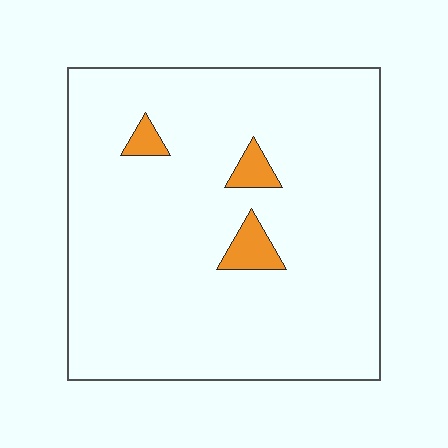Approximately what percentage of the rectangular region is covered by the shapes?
Approximately 5%.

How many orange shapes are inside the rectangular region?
3.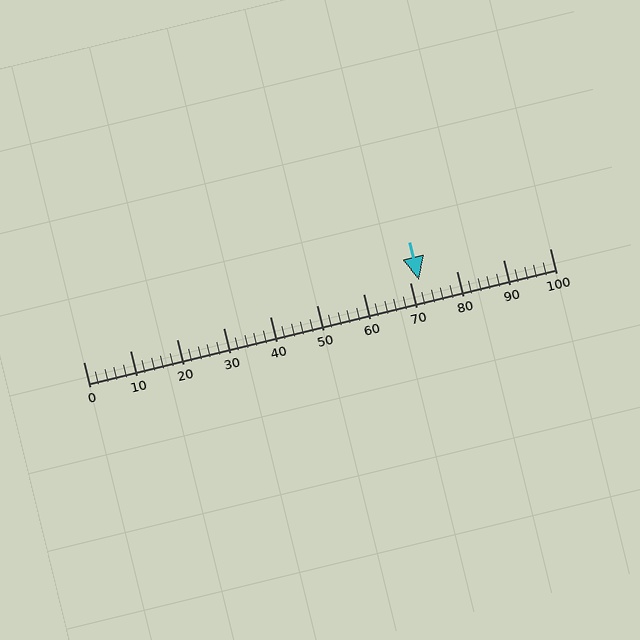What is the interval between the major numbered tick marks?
The major tick marks are spaced 10 units apart.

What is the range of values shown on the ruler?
The ruler shows values from 0 to 100.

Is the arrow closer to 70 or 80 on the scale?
The arrow is closer to 70.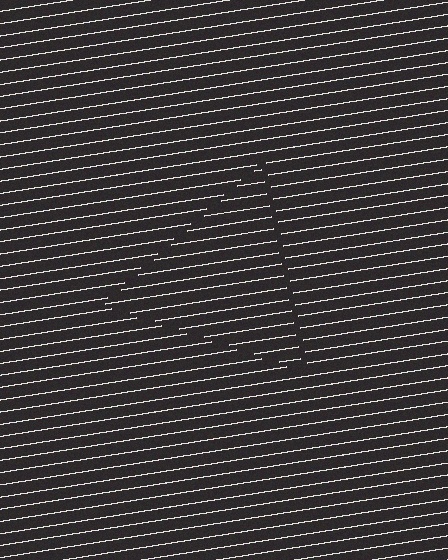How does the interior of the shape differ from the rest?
The interior of the shape contains the same grating, shifted by half a period — the contour is defined by the phase discontinuity where line-ends from the inner and outer gratings abut.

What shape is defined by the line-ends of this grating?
An illusory triangle. The interior of the shape contains the same grating, shifted by half a period — the contour is defined by the phase discontinuity where line-ends from the inner and outer gratings abut.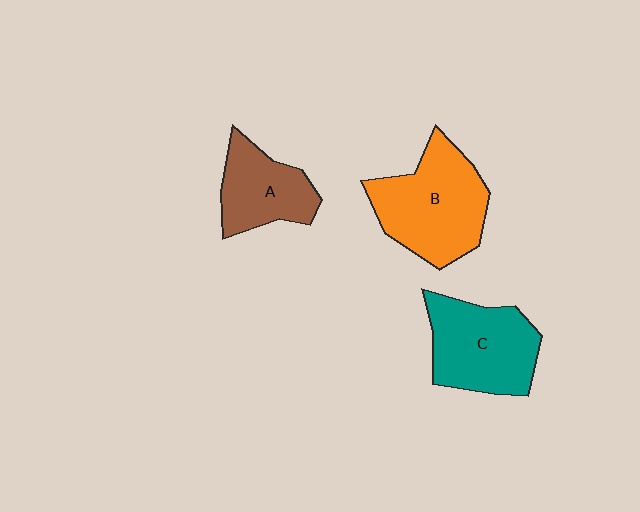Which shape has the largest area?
Shape B (orange).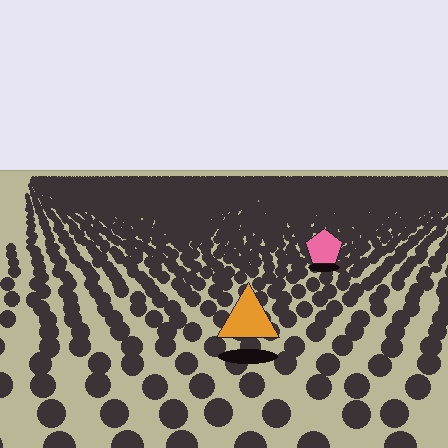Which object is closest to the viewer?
The orange triangle is closest. The texture marks near it are larger and more spread out.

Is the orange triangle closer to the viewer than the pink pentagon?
Yes. The orange triangle is closer — you can tell from the texture gradient: the ground texture is coarser near it.